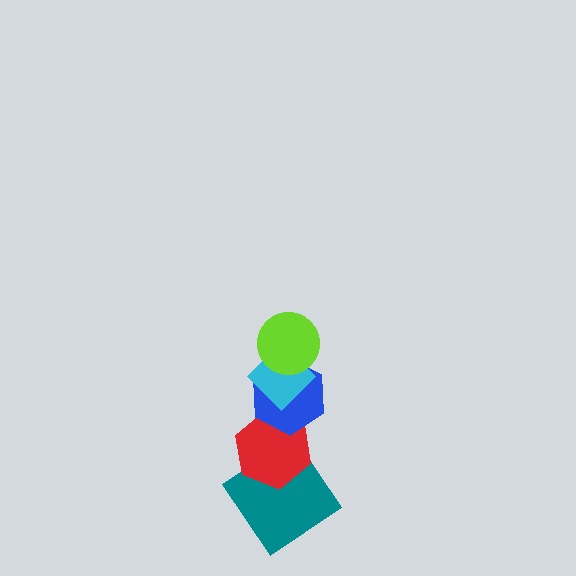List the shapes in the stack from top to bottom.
From top to bottom: the lime circle, the cyan diamond, the blue hexagon, the red hexagon, the teal diamond.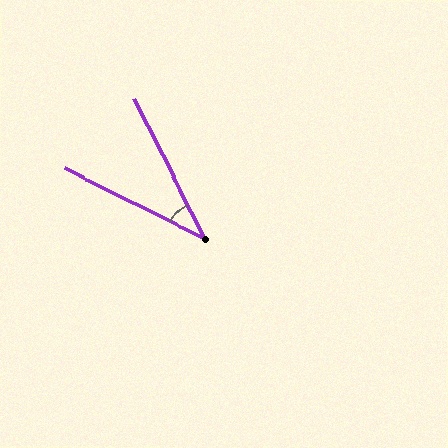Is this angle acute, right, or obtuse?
It is acute.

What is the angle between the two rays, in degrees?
Approximately 37 degrees.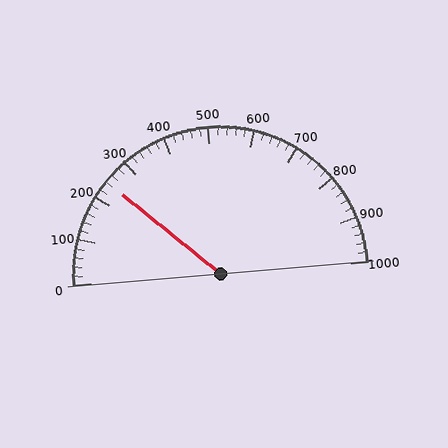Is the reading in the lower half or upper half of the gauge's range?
The reading is in the lower half of the range (0 to 1000).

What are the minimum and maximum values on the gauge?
The gauge ranges from 0 to 1000.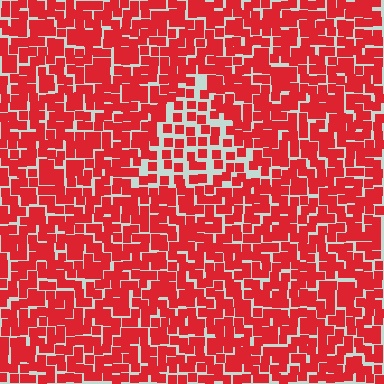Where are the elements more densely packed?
The elements are more densely packed outside the triangle boundary.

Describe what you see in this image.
The image contains small red elements arranged at two different densities. A triangle-shaped region is visible where the elements are less densely packed than the surrounding area.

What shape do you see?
I see a triangle.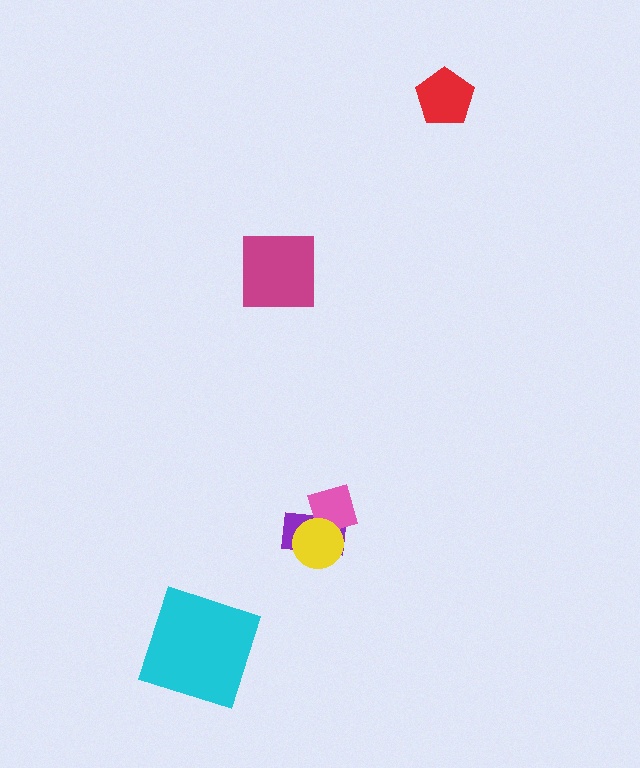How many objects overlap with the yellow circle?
2 objects overlap with the yellow circle.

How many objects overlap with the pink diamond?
2 objects overlap with the pink diamond.